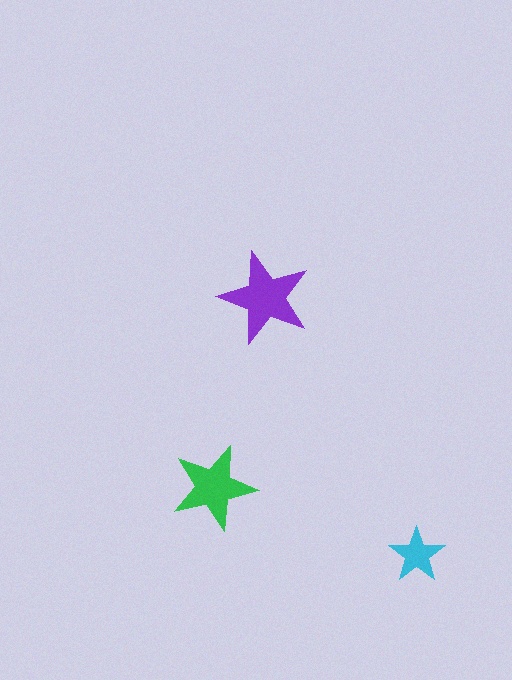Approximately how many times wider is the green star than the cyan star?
About 1.5 times wider.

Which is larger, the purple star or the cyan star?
The purple one.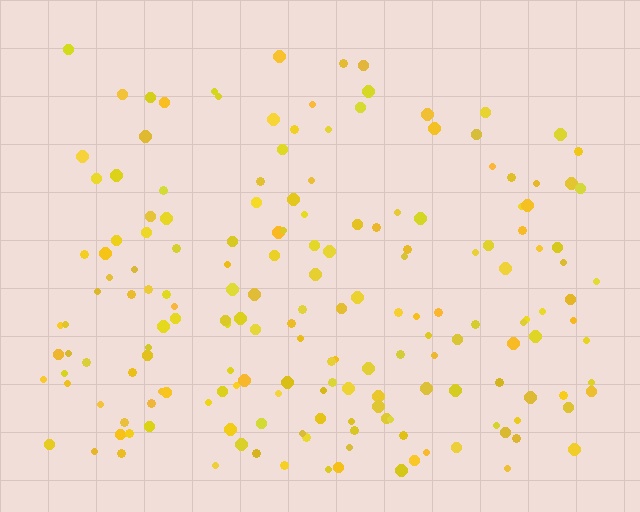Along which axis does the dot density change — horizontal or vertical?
Vertical.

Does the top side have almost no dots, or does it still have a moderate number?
Still a moderate number, just noticeably fewer than the bottom.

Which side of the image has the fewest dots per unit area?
The top.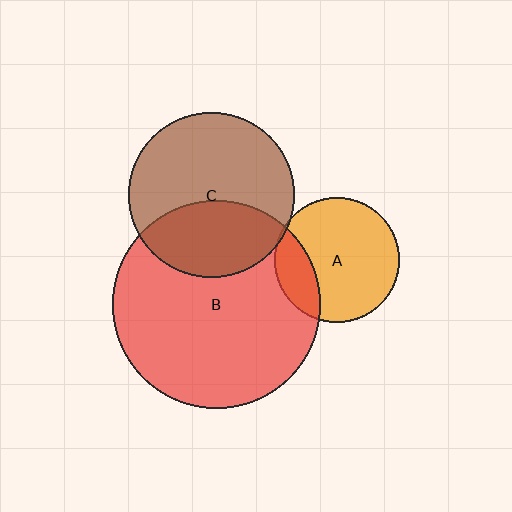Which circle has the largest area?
Circle B (red).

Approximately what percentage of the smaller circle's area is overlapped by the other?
Approximately 5%.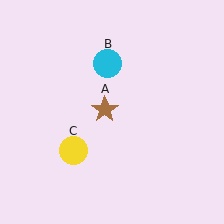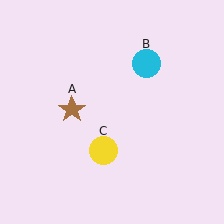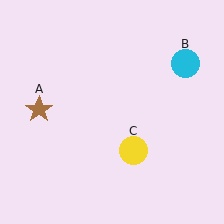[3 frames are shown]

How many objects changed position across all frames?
3 objects changed position: brown star (object A), cyan circle (object B), yellow circle (object C).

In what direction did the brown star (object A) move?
The brown star (object A) moved left.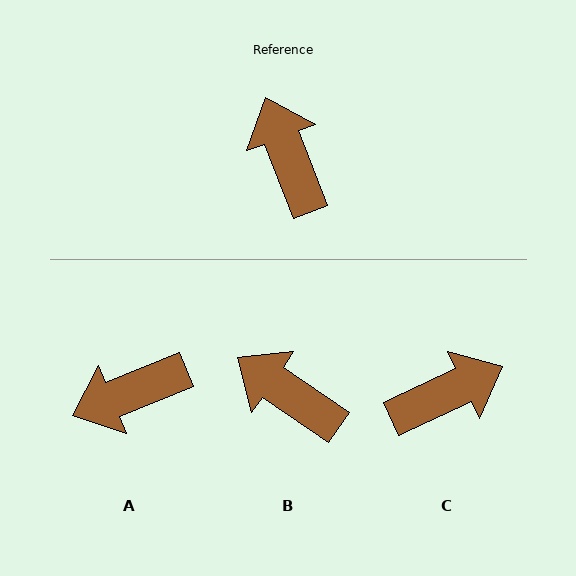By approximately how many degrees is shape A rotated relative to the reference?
Approximately 91 degrees counter-clockwise.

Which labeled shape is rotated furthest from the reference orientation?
A, about 91 degrees away.